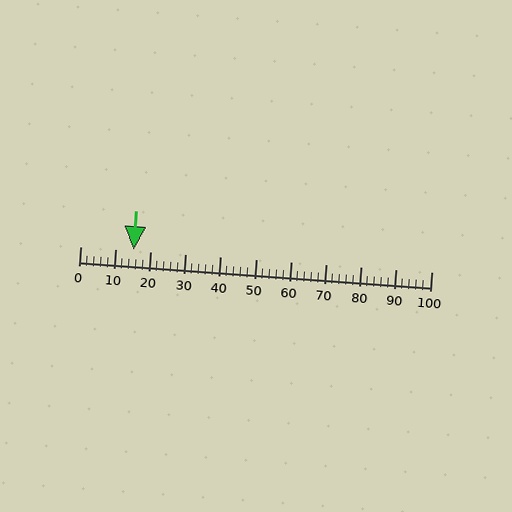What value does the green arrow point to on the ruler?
The green arrow points to approximately 15.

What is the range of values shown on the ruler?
The ruler shows values from 0 to 100.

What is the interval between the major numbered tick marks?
The major tick marks are spaced 10 units apart.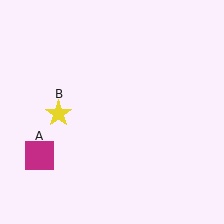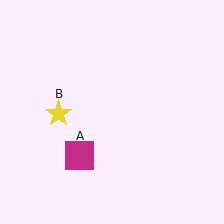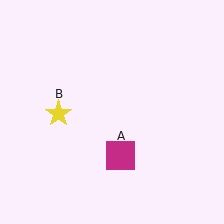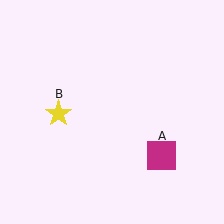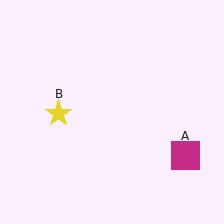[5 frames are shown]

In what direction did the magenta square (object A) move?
The magenta square (object A) moved right.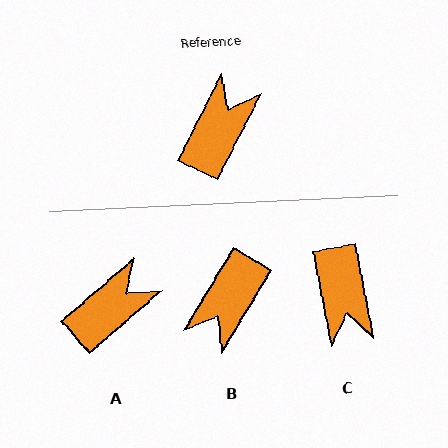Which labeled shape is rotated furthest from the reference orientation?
B, about 176 degrees away.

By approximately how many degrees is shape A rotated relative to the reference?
Approximately 22 degrees clockwise.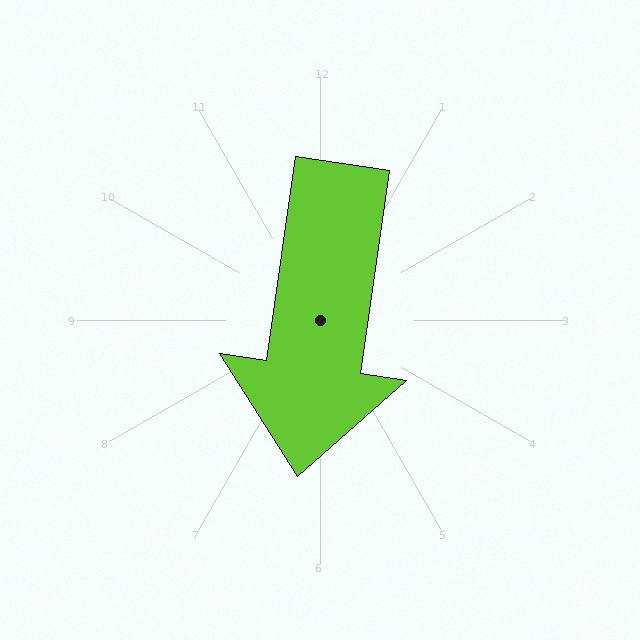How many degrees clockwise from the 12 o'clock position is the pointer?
Approximately 188 degrees.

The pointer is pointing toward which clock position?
Roughly 6 o'clock.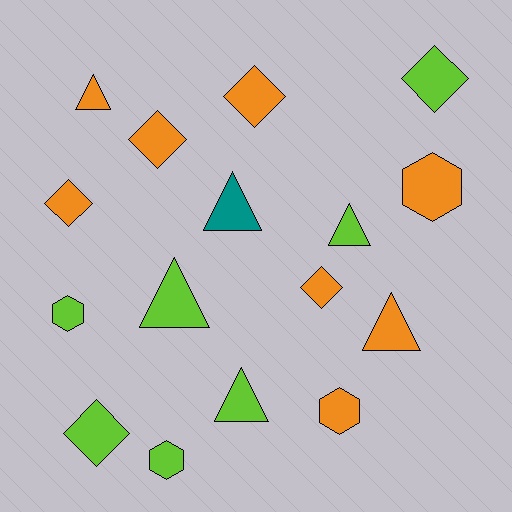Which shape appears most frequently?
Triangle, with 6 objects.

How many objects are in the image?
There are 16 objects.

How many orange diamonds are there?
There are 4 orange diamonds.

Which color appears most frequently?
Orange, with 8 objects.